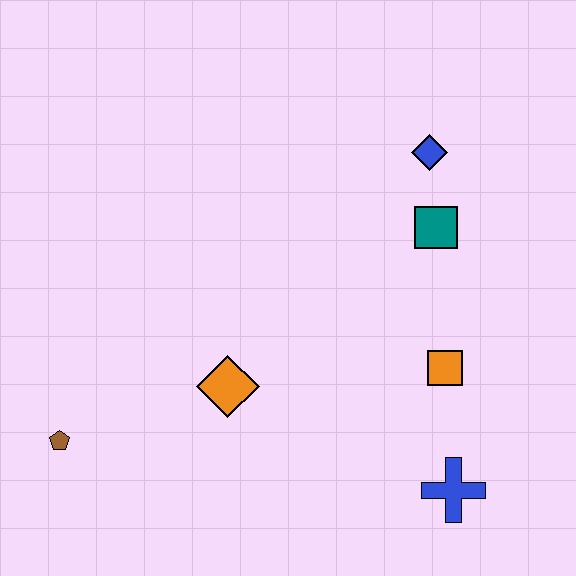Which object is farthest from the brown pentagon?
The blue diamond is farthest from the brown pentagon.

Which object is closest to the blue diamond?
The teal square is closest to the blue diamond.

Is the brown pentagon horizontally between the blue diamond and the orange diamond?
No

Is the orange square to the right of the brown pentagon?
Yes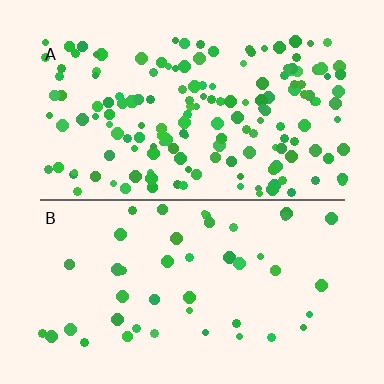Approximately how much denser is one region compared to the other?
Approximately 3.6× — region A over region B.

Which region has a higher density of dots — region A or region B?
A (the top).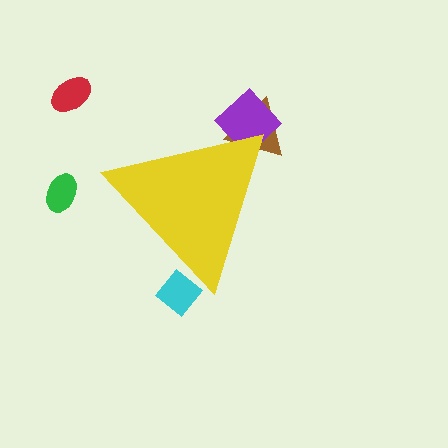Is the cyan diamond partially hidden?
Yes, the cyan diamond is partially hidden behind the yellow triangle.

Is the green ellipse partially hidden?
No, the green ellipse is fully visible.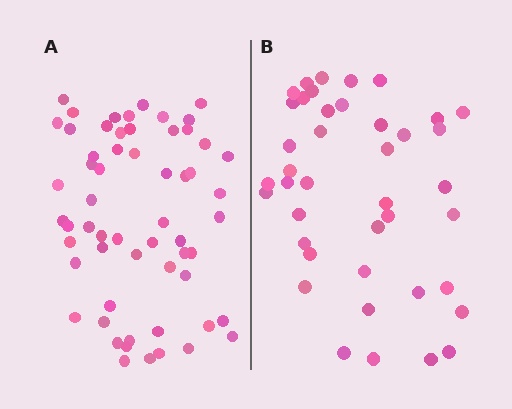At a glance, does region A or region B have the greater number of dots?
Region A (the left region) has more dots.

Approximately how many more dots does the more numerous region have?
Region A has approximately 20 more dots than region B.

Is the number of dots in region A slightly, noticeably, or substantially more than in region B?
Region A has noticeably more, but not dramatically so. The ratio is roughly 1.4 to 1.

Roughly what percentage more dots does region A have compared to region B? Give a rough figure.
About 45% more.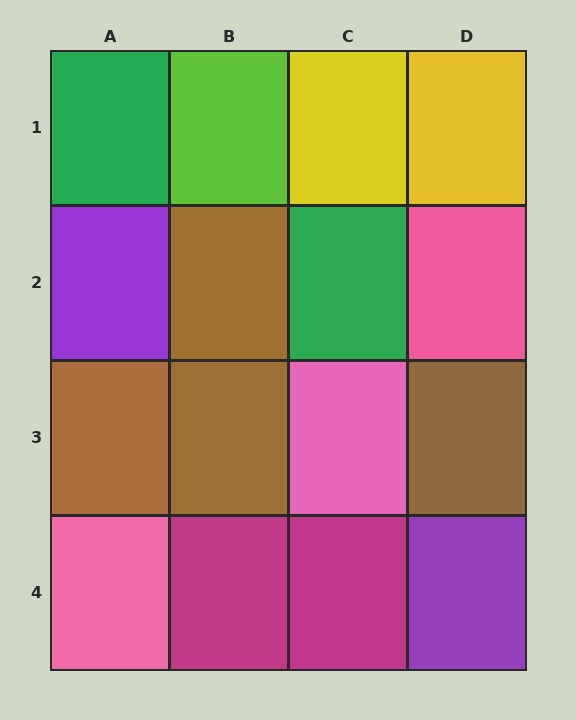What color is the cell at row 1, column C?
Yellow.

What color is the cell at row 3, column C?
Pink.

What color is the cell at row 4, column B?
Magenta.